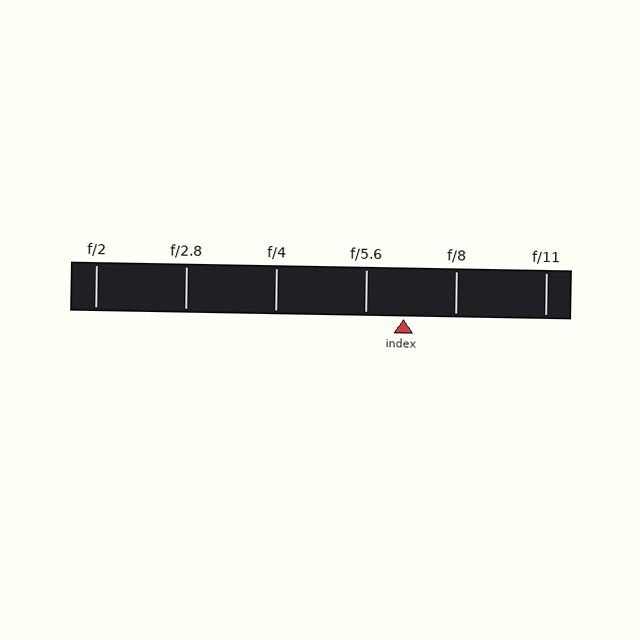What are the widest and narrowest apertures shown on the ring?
The widest aperture shown is f/2 and the narrowest is f/11.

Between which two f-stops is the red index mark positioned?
The index mark is between f/5.6 and f/8.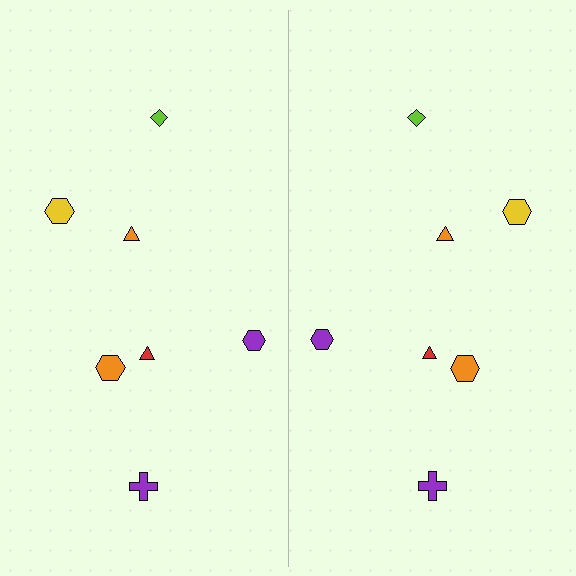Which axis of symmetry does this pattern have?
The pattern has a vertical axis of symmetry running through the center of the image.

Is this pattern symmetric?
Yes, this pattern has bilateral (reflection) symmetry.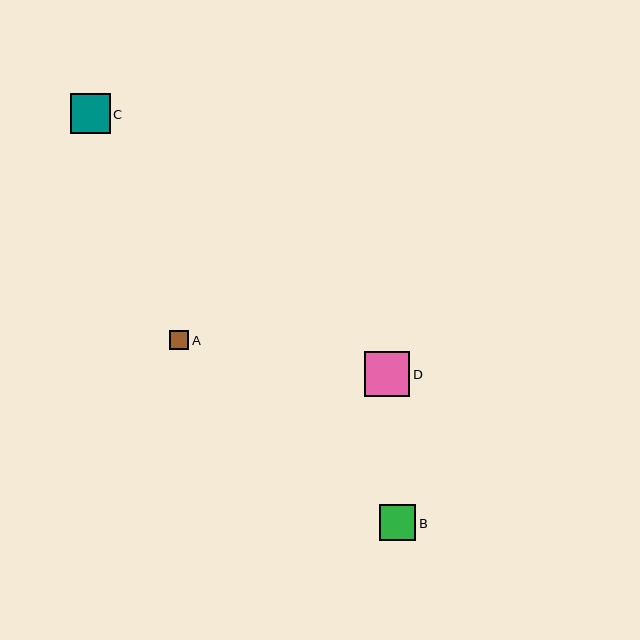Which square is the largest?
Square D is the largest with a size of approximately 45 pixels.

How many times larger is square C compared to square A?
Square C is approximately 2.1 times the size of square A.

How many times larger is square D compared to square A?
Square D is approximately 2.4 times the size of square A.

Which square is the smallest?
Square A is the smallest with a size of approximately 19 pixels.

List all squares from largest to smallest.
From largest to smallest: D, C, B, A.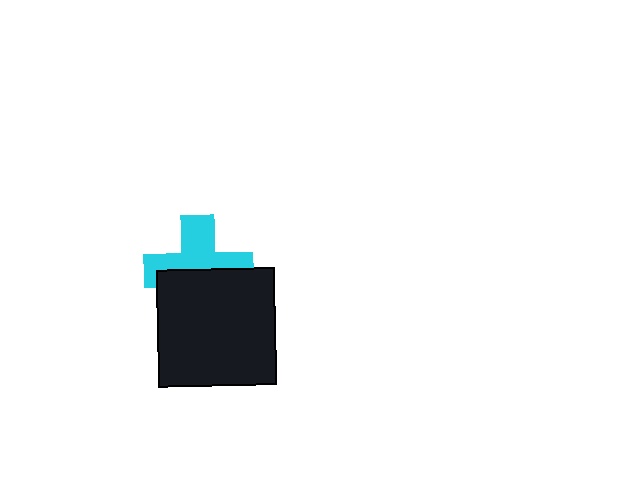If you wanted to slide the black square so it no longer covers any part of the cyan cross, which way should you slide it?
Slide it down — that is the most direct way to separate the two shapes.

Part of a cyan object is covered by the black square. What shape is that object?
It is a cross.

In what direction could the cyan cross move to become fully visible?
The cyan cross could move up. That would shift it out from behind the black square entirely.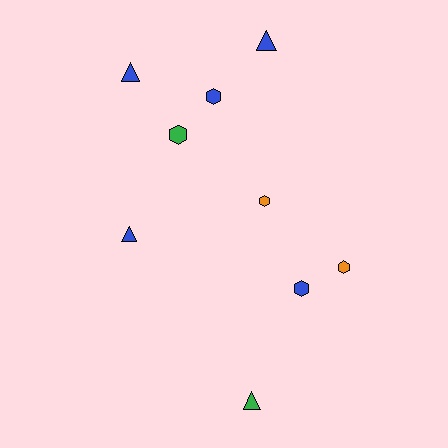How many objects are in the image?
There are 9 objects.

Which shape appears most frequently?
Hexagon, with 5 objects.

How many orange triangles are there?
There are no orange triangles.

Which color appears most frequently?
Blue, with 5 objects.